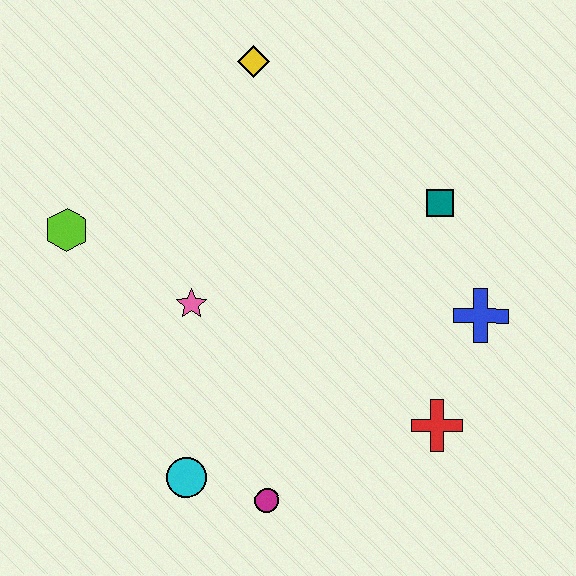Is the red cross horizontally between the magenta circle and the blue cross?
Yes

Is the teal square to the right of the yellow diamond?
Yes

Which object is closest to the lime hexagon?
The pink star is closest to the lime hexagon.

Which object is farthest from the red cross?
The lime hexagon is farthest from the red cross.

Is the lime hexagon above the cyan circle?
Yes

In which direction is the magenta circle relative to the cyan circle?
The magenta circle is to the right of the cyan circle.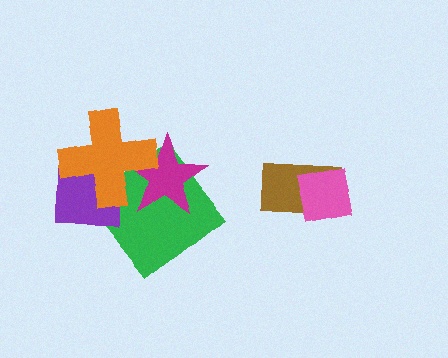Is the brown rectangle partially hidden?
Yes, it is partially covered by another shape.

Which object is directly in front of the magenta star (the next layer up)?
The purple square is directly in front of the magenta star.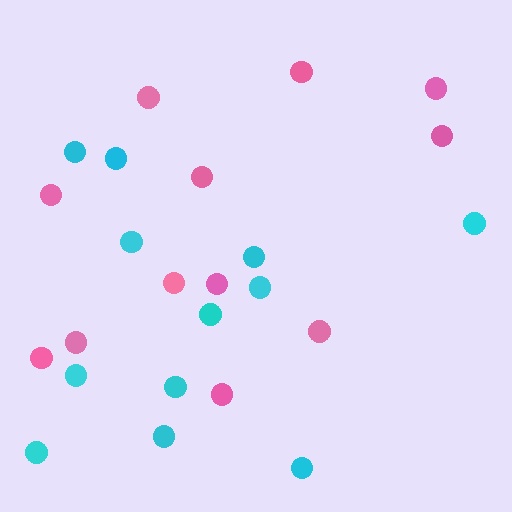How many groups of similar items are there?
There are 2 groups: one group of pink circles (12) and one group of cyan circles (12).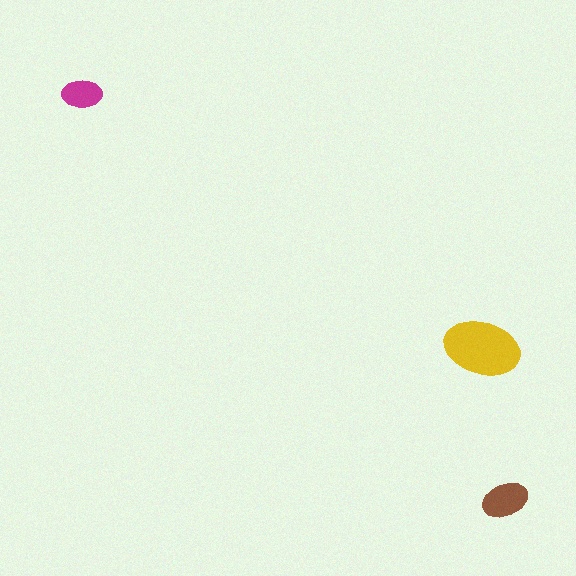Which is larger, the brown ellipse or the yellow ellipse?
The yellow one.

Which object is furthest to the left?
The magenta ellipse is leftmost.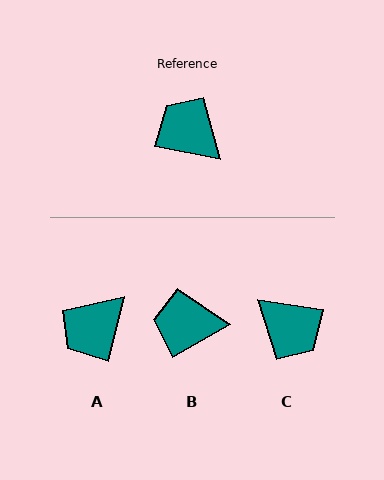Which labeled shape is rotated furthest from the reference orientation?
C, about 177 degrees away.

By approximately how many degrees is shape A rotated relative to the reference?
Approximately 87 degrees counter-clockwise.